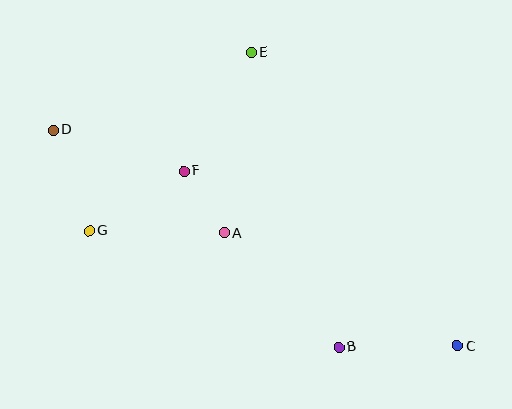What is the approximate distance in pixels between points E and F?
The distance between E and F is approximately 137 pixels.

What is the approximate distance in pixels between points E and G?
The distance between E and G is approximately 241 pixels.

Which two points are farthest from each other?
Points C and D are farthest from each other.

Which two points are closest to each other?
Points A and F are closest to each other.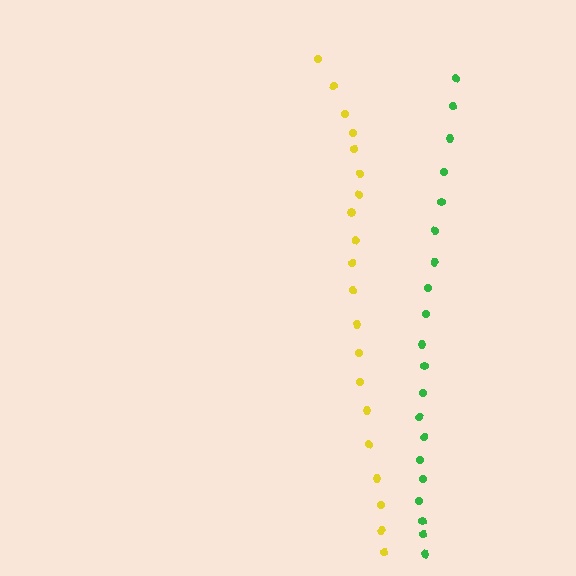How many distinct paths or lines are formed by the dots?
There are 2 distinct paths.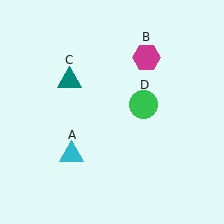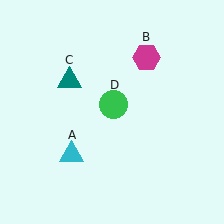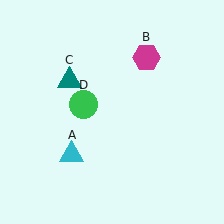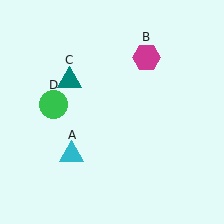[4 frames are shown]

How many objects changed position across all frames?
1 object changed position: green circle (object D).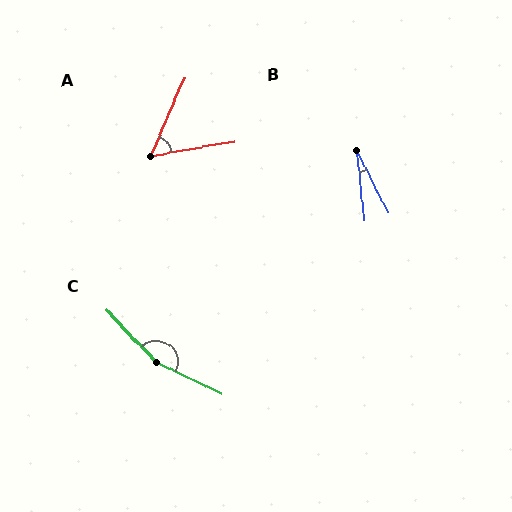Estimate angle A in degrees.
Approximately 56 degrees.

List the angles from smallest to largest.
B (20°), A (56°), C (160°).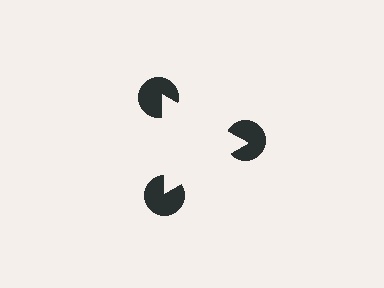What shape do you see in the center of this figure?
An illusory triangle — its edges are inferred from the aligned wedge cuts in the pac-man discs, not physically drawn.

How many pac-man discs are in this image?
There are 3 — one at each vertex of the illusory triangle.